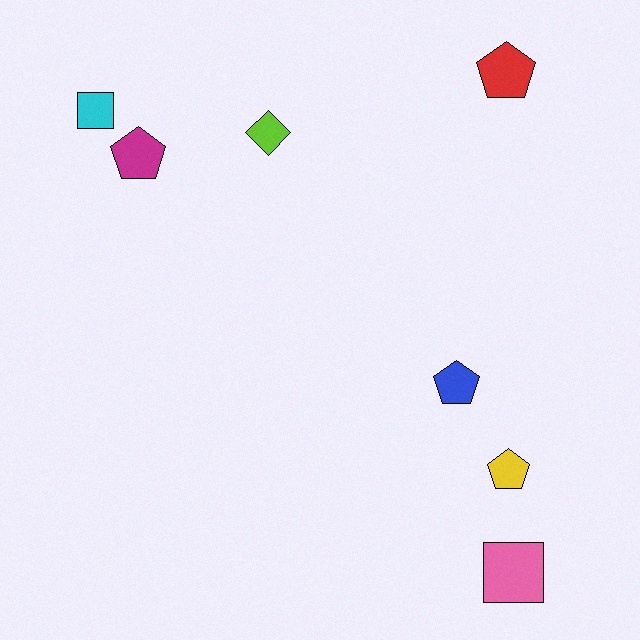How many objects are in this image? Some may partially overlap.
There are 7 objects.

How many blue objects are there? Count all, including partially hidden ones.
There is 1 blue object.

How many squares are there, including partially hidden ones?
There are 2 squares.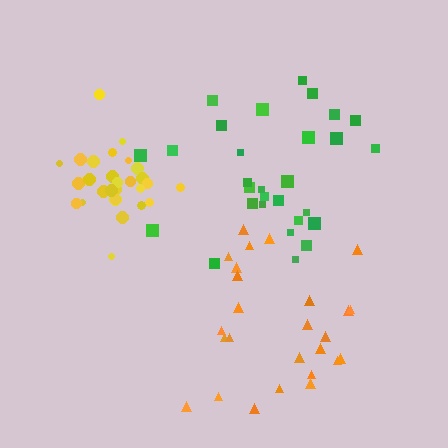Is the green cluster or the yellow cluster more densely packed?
Yellow.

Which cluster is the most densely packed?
Yellow.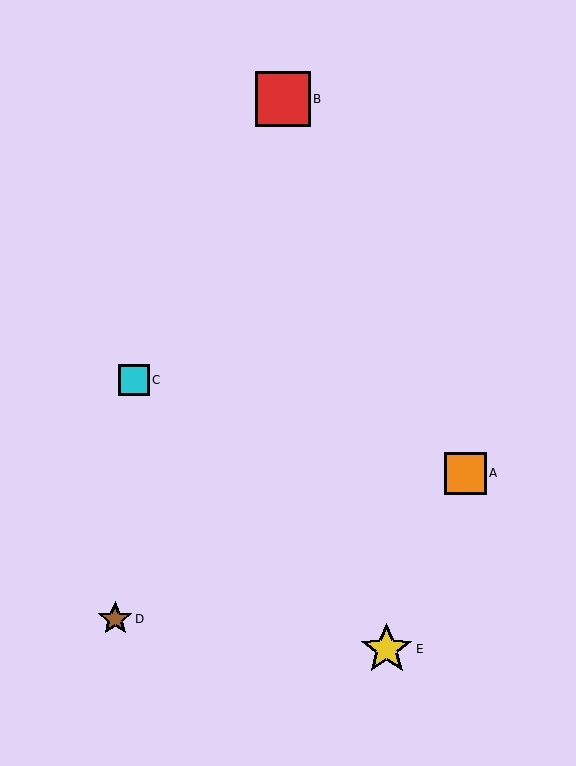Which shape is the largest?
The red square (labeled B) is the largest.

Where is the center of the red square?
The center of the red square is at (283, 99).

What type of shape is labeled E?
Shape E is a yellow star.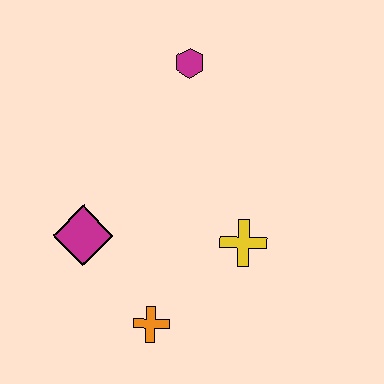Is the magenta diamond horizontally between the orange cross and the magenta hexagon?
No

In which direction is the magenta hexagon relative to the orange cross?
The magenta hexagon is above the orange cross.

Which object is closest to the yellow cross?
The orange cross is closest to the yellow cross.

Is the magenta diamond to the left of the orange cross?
Yes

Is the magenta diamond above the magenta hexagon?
No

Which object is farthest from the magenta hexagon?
The orange cross is farthest from the magenta hexagon.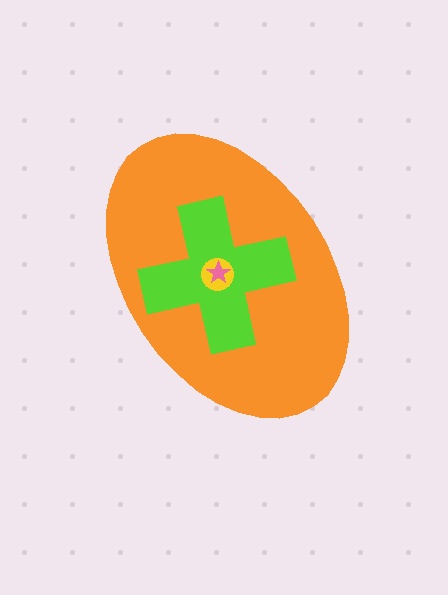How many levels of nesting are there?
4.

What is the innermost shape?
The pink star.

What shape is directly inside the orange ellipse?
The lime cross.